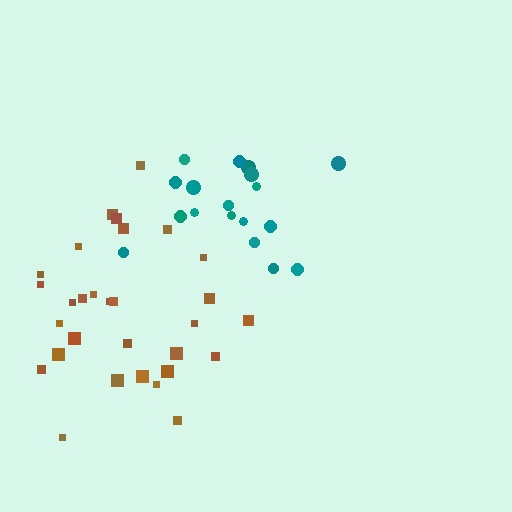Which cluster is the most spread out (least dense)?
Brown.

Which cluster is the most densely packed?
Teal.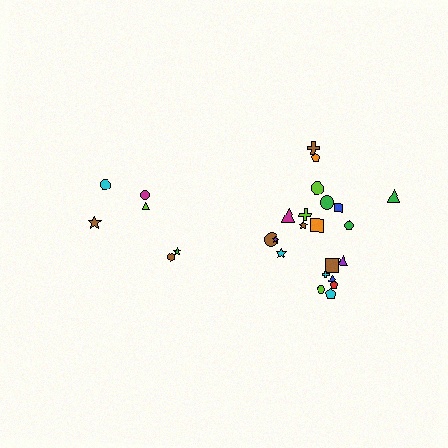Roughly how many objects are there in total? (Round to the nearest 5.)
Roughly 30 objects in total.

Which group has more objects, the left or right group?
The right group.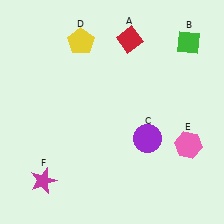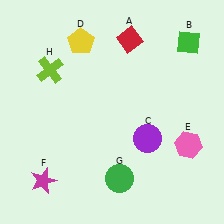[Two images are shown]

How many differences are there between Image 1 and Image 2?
There are 2 differences between the two images.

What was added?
A green circle (G), a lime cross (H) were added in Image 2.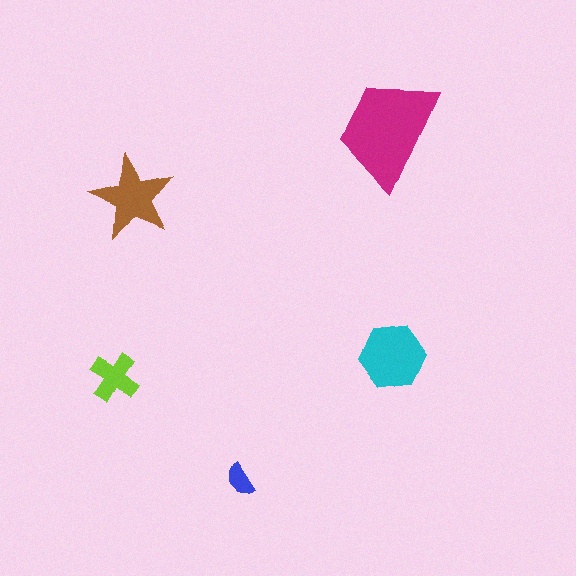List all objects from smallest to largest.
The blue semicircle, the lime cross, the brown star, the cyan hexagon, the magenta trapezoid.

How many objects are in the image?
There are 5 objects in the image.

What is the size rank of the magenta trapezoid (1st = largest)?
1st.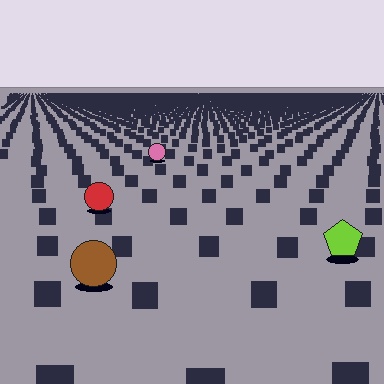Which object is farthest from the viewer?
The pink circle is farthest from the viewer. It appears smaller and the ground texture around it is denser.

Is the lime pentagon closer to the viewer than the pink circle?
Yes. The lime pentagon is closer — you can tell from the texture gradient: the ground texture is coarser near it.